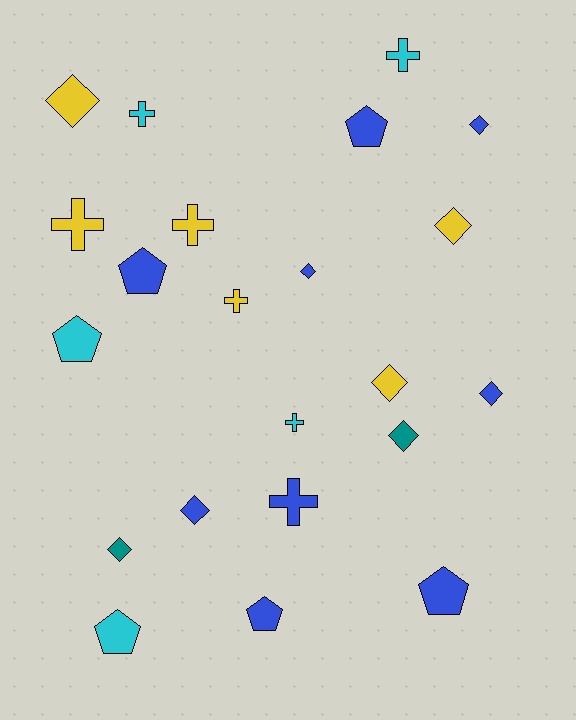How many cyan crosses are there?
There are 3 cyan crosses.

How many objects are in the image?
There are 22 objects.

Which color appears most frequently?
Blue, with 9 objects.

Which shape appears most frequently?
Diamond, with 9 objects.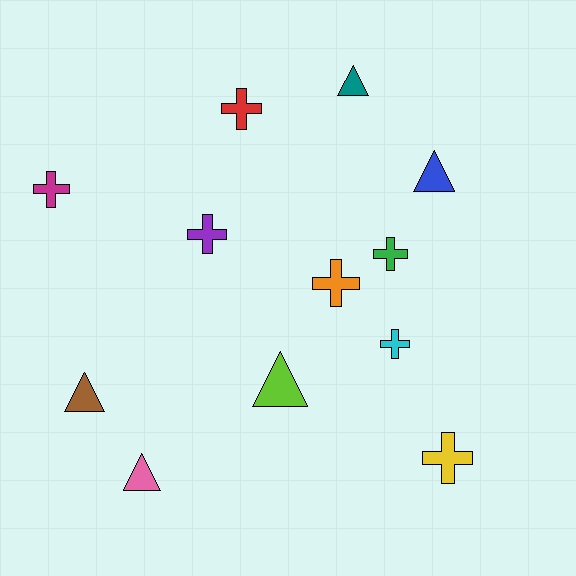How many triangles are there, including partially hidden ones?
There are 5 triangles.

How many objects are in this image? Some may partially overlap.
There are 12 objects.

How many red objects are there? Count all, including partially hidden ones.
There is 1 red object.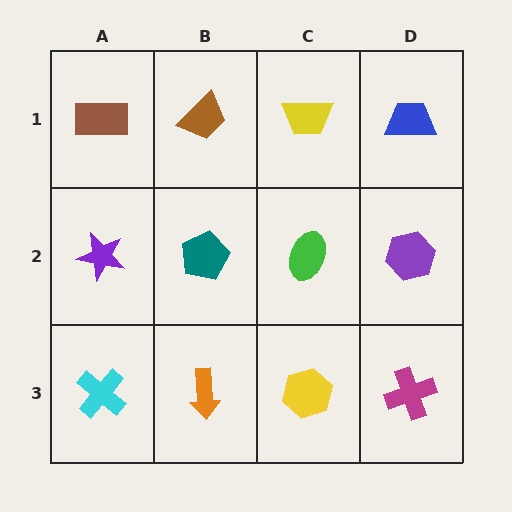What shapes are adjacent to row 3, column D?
A purple hexagon (row 2, column D), a yellow hexagon (row 3, column C).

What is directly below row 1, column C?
A green ellipse.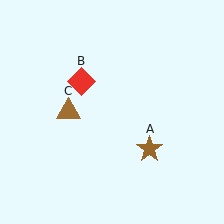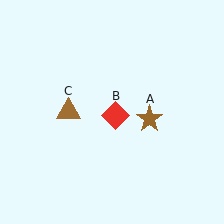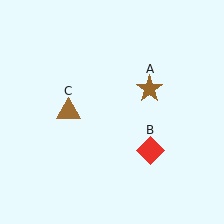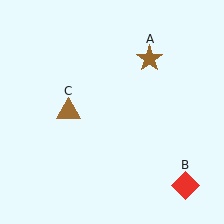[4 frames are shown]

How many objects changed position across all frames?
2 objects changed position: brown star (object A), red diamond (object B).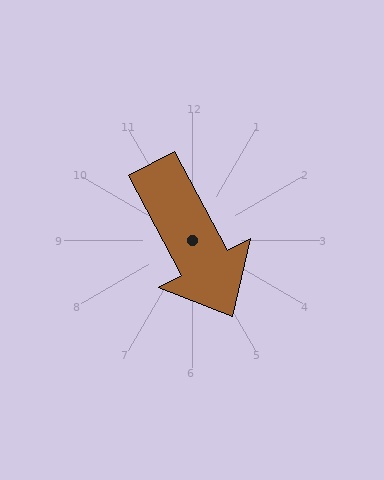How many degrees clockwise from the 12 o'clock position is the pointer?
Approximately 152 degrees.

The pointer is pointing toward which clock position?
Roughly 5 o'clock.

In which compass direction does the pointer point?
Southeast.